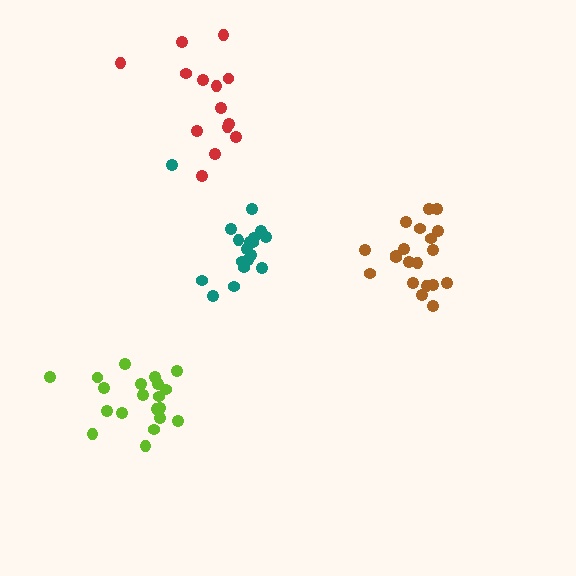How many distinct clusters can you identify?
There are 4 distinct clusters.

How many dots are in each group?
Group 1: 20 dots, Group 2: 20 dots, Group 3: 19 dots, Group 4: 15 dots (74 total).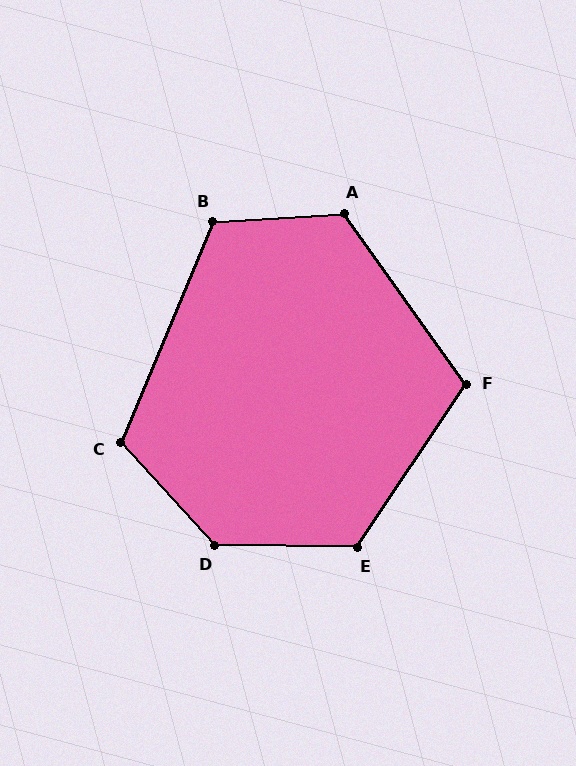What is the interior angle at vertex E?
Approximately 123 degrees (obtuse).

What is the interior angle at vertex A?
Approximately 122 degrees (obtuse).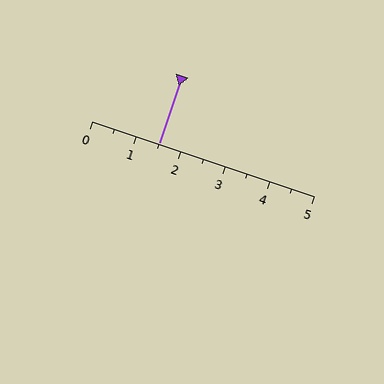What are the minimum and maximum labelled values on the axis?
The axis runs from 0 to 5.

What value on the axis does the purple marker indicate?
The marker indicates approximately 1.5.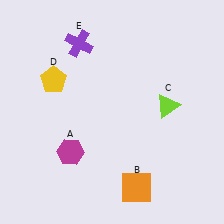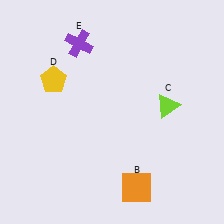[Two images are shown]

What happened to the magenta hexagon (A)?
The magenta hexagon (A) was removed in Image 2. It was in the bottom-left area of Image 1.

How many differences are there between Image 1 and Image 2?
There is 1 difference between the two images.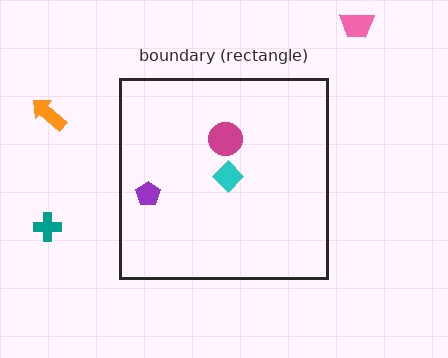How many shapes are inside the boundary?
3 inside, 3 outside.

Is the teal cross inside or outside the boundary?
Outside.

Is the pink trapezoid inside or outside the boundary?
Outside.